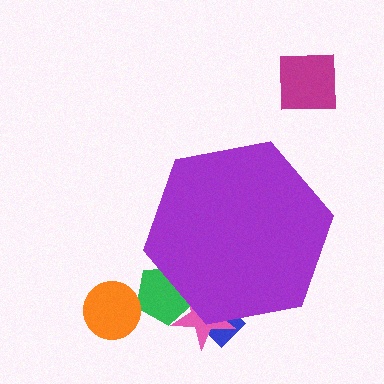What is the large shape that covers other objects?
A purple hexagon.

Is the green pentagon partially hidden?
Yes, the green pentagon is partially hidden behind the purple hexagon.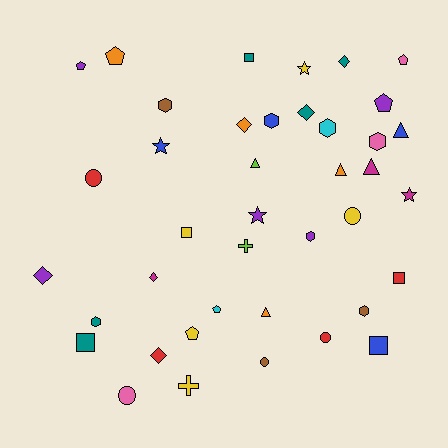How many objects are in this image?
There are 40 objects.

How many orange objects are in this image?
There are 4 orange objects.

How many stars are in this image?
There are 4 stars.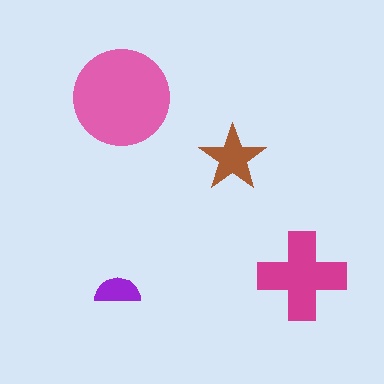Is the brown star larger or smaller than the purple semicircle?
Larger.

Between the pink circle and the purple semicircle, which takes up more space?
The pink circle.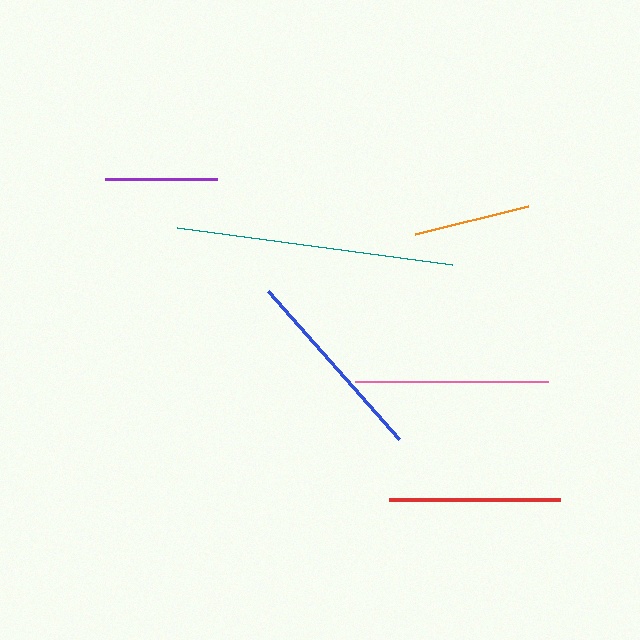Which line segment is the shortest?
The purple line is the shortest at approximately 113 pixels.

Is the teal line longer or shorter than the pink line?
The teal line is longer than the pink line.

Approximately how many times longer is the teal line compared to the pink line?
The teal line is approximately 1.4 times the length of the pink line.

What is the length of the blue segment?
The blue segment is approximately 197 pixels long.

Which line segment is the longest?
The teal line is the longest at approximately 278 pixels.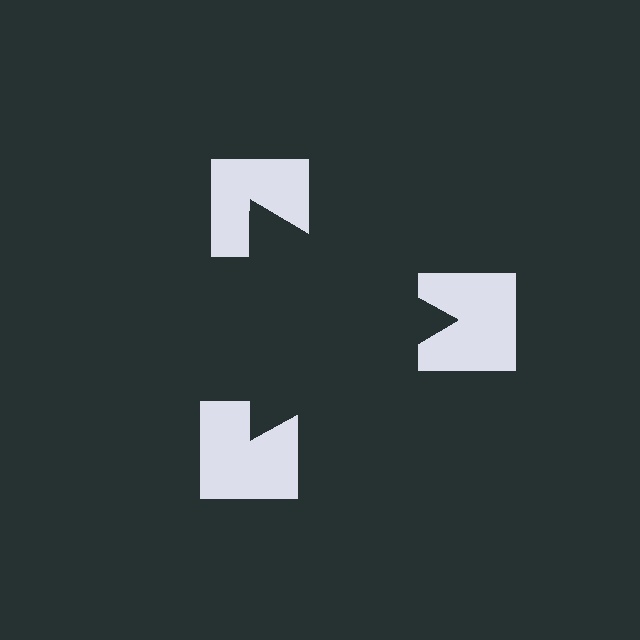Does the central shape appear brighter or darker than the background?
It typically appears slightly darker than the background, even though no actual brightness change is drawn.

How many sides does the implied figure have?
3 sides.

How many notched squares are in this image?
There are 3 — one at each vertex of the illusory triangle.